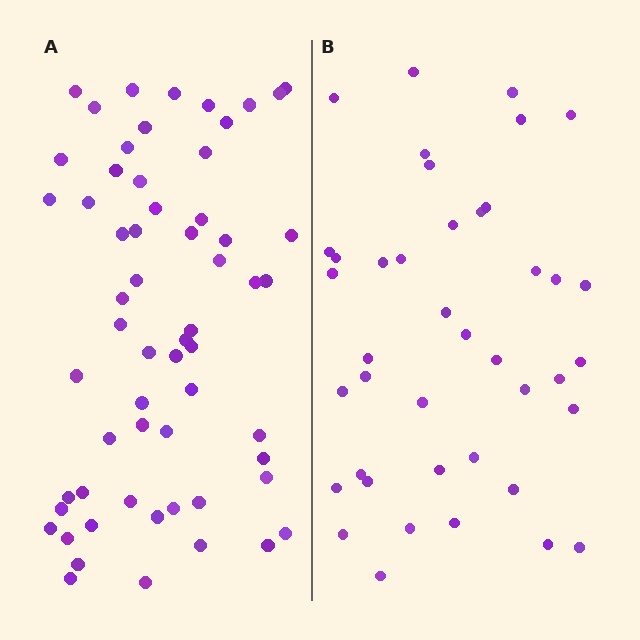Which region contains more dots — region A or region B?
Region A (the left region) has more dots.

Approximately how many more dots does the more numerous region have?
Region A has approximately 20 more dots than region B.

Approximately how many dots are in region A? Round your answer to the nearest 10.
About 60 dots.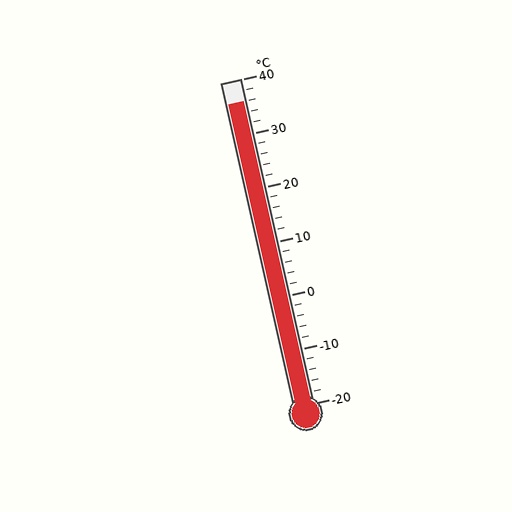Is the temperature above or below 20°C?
The temperature is above 20°C.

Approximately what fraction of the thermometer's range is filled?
The thermometer is filled to approximately 95% of its range.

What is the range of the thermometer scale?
The thermometer scale ranges from -20°C to 40°C.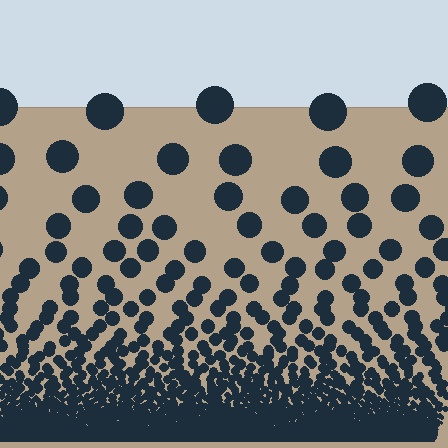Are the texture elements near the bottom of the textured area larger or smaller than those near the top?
Smaller. The gradient is inverted — elements near the bottom are smaller and denser.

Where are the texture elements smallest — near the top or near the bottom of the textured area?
Near the bottom.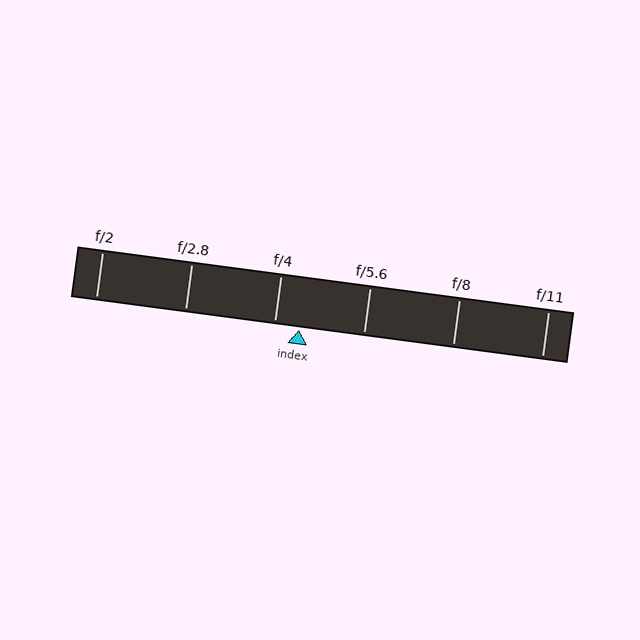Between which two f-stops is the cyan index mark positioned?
The index mark is between f/4 and f/5.6.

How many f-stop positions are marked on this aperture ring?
There are 6 f-stop positions marked.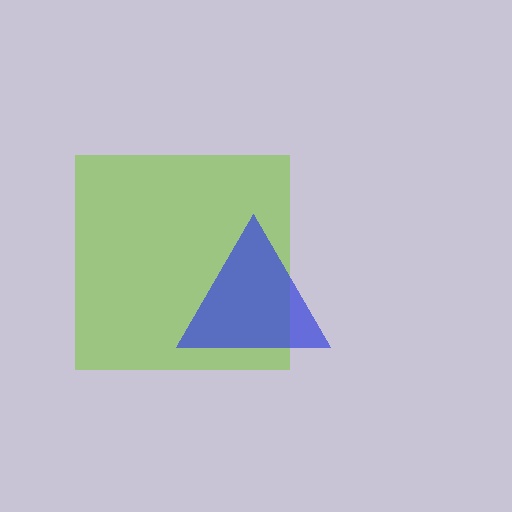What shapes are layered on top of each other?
The layered shapes are: a lime square, a blue triangle.